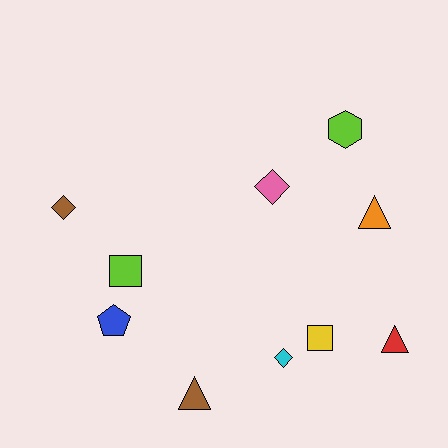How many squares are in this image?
There are 2 squares.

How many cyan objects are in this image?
There is 1 cyan object.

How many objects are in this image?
There are 10 objects.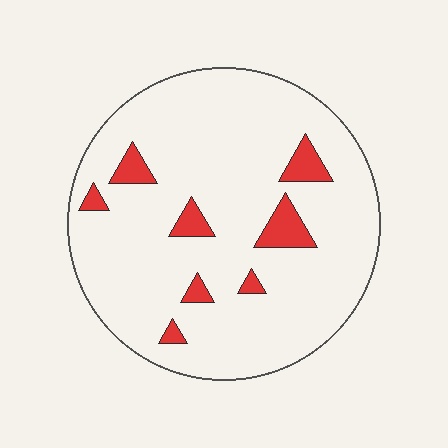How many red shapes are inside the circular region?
8.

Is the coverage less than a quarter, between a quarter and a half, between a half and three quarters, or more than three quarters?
Less than a quarter.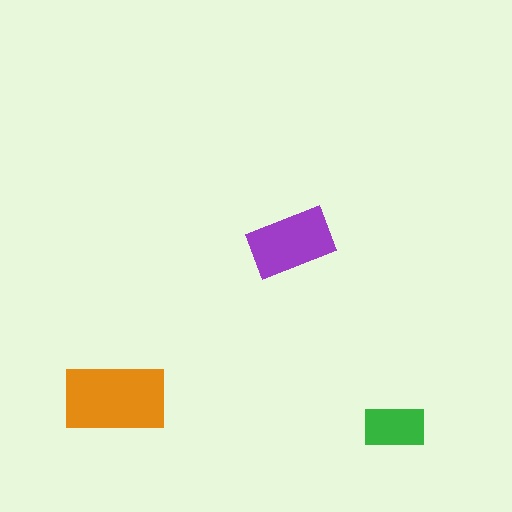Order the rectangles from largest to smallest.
the orange one, the purple one, the green one.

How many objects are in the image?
There are 3 objects in the image.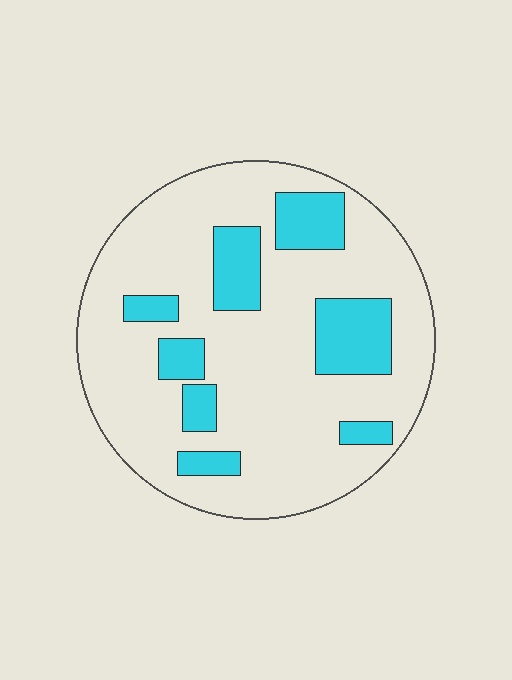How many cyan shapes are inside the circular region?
8.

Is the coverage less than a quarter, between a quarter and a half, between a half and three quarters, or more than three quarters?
Less than a quarter.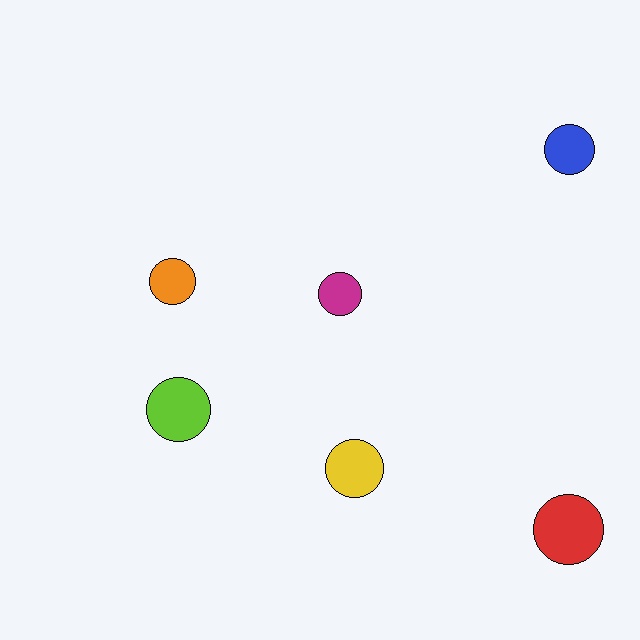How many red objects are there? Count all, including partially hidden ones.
There is 1 red object.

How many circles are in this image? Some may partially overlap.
There are 6 circles.